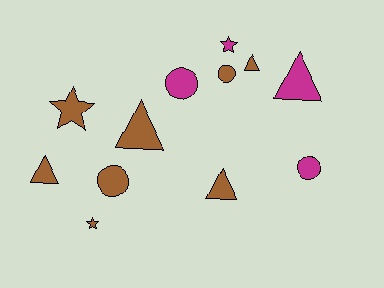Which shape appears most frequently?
Triangle, with 5 objects.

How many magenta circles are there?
There are 2 magenta circles.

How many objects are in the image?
There are 12 objects.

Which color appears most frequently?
Brown, with 8 objects.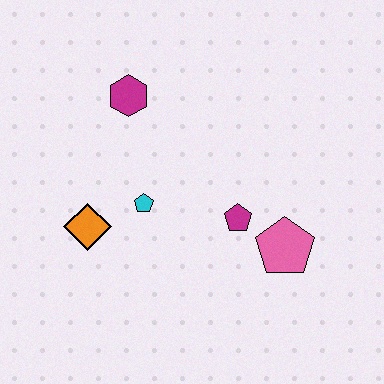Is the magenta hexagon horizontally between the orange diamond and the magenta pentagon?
Yes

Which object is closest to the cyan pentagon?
The orange diamond is closest to the cyan pentagon.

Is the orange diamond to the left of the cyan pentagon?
Yes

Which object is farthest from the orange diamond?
The pink pentagon is farthest from the orange diamond.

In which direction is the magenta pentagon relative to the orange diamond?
The magenta pentagon is to the right of the orange diamond.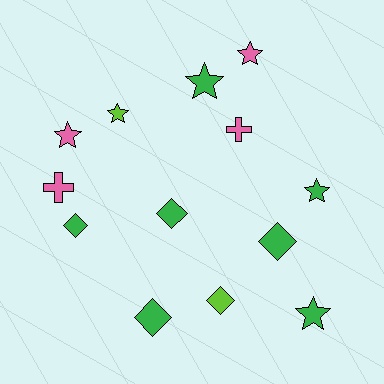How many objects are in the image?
There are 13 objects.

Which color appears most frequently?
Green, with 7 objects.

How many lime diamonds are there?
There is 1 lime diamond.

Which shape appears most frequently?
Star, with 6 objects.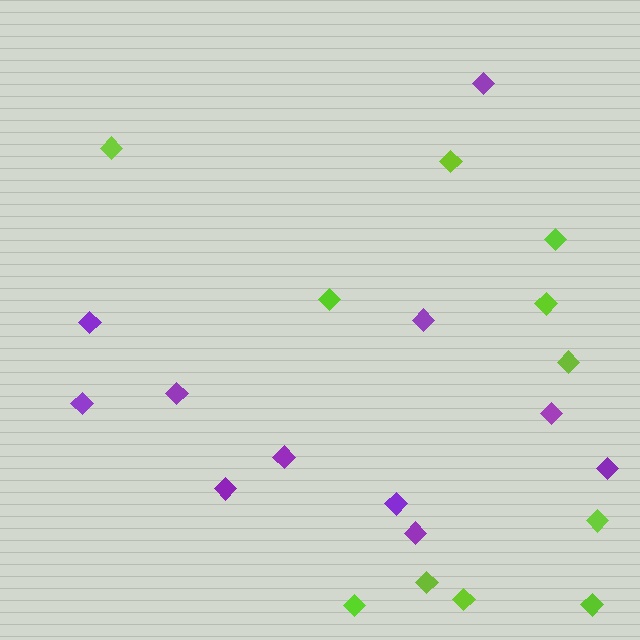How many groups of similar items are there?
There are 2 groups: one group of lime diamonds (11) and one group of purple diamonds (11).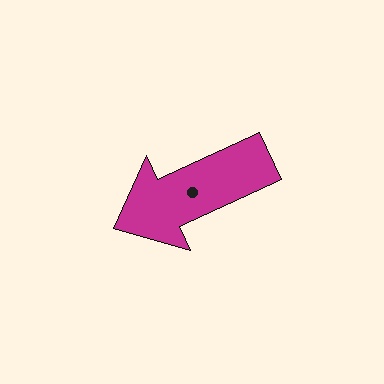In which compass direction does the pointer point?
Southwest.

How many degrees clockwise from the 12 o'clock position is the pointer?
Approximately 245 degrees.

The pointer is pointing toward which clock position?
Roughly 8 o'clock.